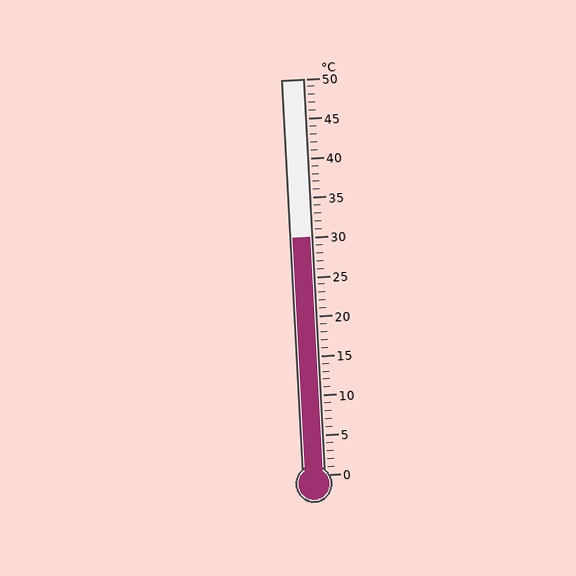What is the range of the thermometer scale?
The thermometer scale ranges from 0°C to 50°C.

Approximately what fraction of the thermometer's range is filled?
The thermometer is filled to approximately 60% of its range.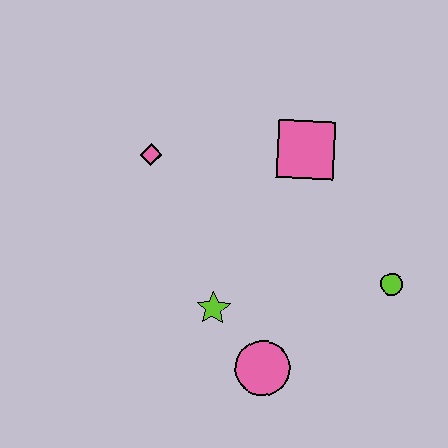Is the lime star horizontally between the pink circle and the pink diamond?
Yes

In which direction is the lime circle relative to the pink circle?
The lime circle is to the right of the pink circle.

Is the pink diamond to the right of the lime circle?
No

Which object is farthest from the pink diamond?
The lime circle is farthest from the pink diamond.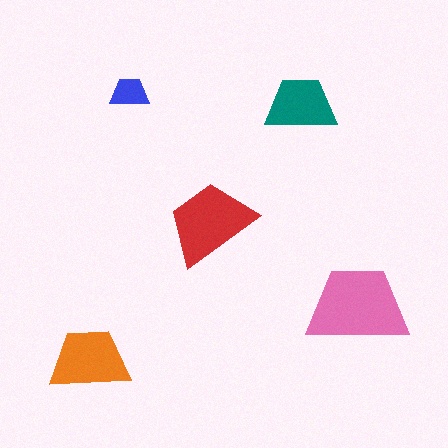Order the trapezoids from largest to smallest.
the pink one, the red one, the orange one, the teal one, the blue one.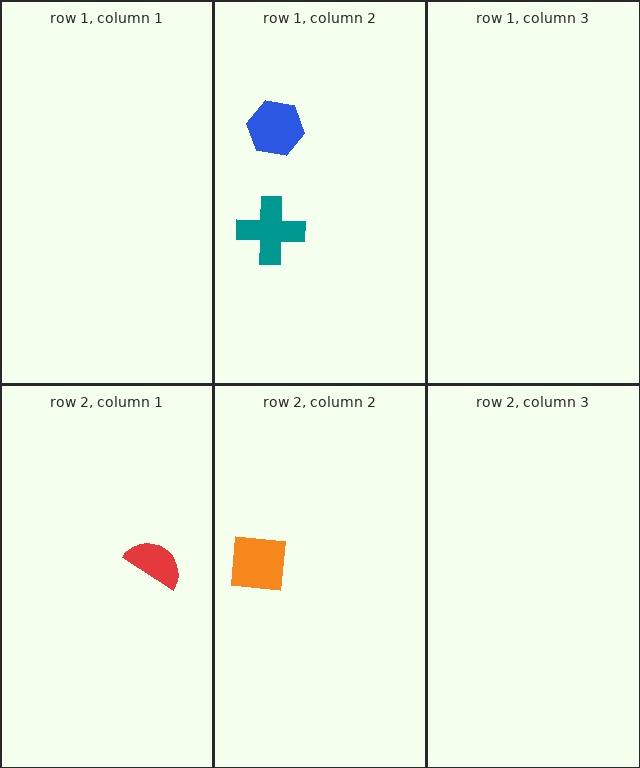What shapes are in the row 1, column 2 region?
The teal cross, the blue hexagon.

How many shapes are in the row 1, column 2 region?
2.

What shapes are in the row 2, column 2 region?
The orange square.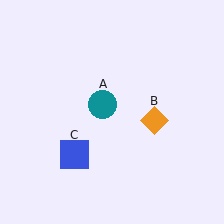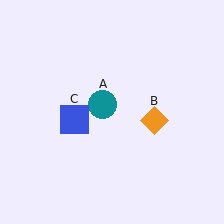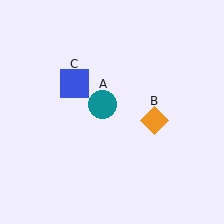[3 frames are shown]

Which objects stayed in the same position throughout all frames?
Teal circle (object A) and orange diamond (object B) remained stationary.